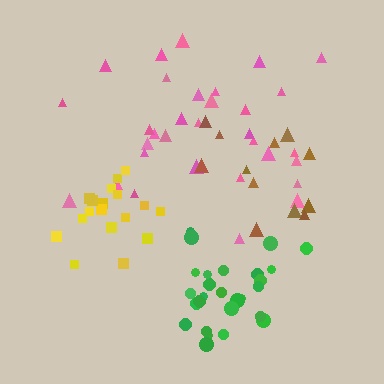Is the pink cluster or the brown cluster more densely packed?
Pink.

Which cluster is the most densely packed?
Yellow.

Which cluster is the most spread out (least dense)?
Brown.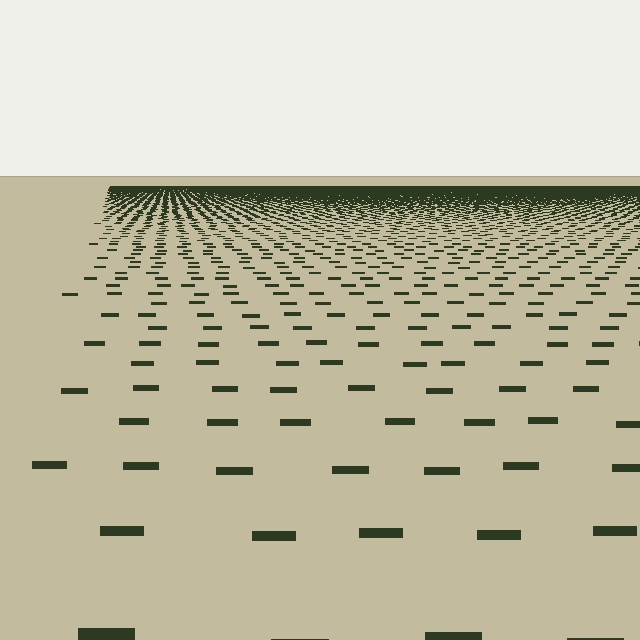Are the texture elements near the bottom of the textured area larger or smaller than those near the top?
Larger. Near the bottom, elements are closer to the viewer and appear at a bigger on-screen size.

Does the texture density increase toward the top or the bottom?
Density increases toward the top.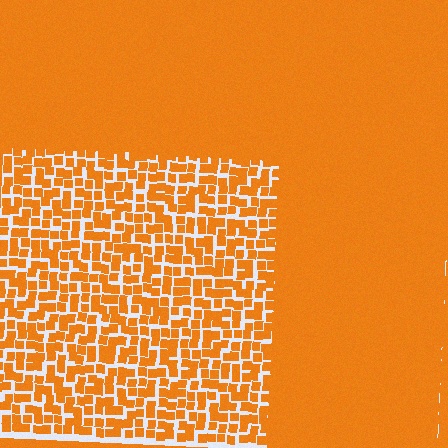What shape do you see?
I see a rectangle.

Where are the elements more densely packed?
The elements are more densely packed outside the rectangle boundary.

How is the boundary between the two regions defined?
The boundary is defined by a change in element density (approximately 3.2x ratio). All elements are the same color, size, and shape.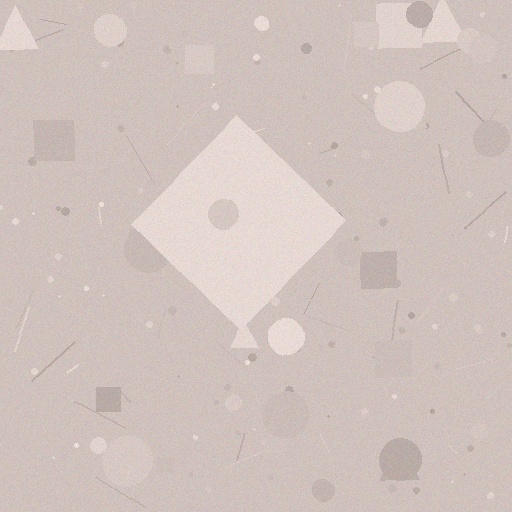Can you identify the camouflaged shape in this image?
The camouflaged shape is a diamond.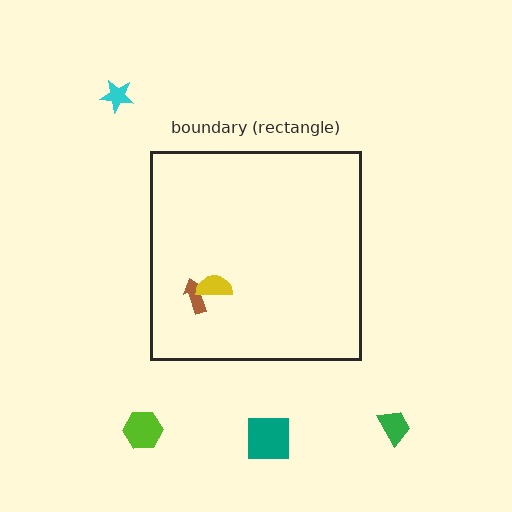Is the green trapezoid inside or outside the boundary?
Outside.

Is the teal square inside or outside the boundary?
Outside.